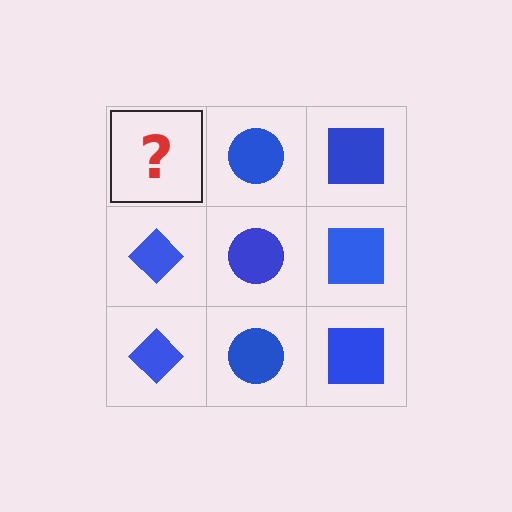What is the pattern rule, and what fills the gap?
The rule is that each column has a consistent shape. The gap should be filled with a blue diamond.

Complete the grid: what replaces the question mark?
The question mark should be replaced with a blue diamond.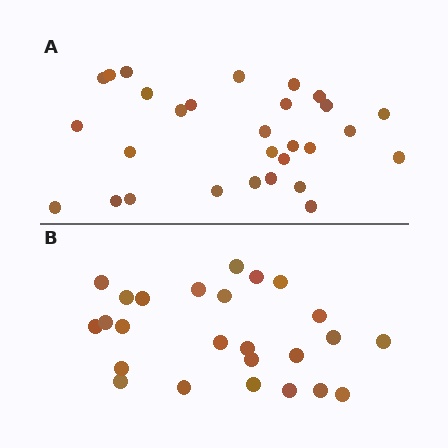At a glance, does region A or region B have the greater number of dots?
Region A (the top region) has more dots.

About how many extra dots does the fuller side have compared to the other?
Region A has about 4 more dots than region B.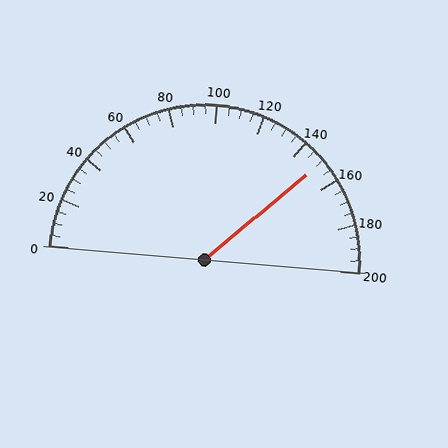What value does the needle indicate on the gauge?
The needle indicates approximately 150.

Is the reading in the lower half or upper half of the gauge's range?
The reading is in the upper half of the range (0 to 200).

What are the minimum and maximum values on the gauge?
The gauge ranges from 0 to 200.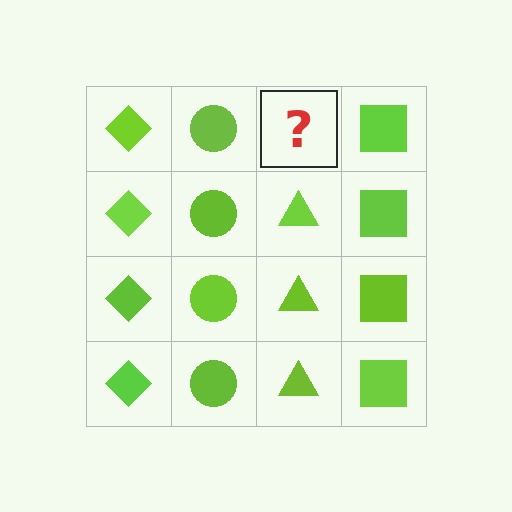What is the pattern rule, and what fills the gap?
The rule is that each column has a consistent shape. The gap should be filled with a lime triangle.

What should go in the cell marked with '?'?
The missing cell should contain a lime triangle.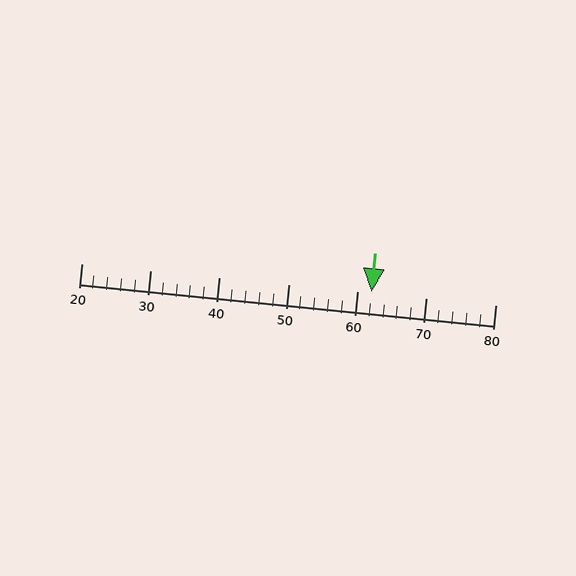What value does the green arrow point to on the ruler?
The green arrow points to approximately 62.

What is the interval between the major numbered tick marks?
The major tick marks are spaced 10 units apart.